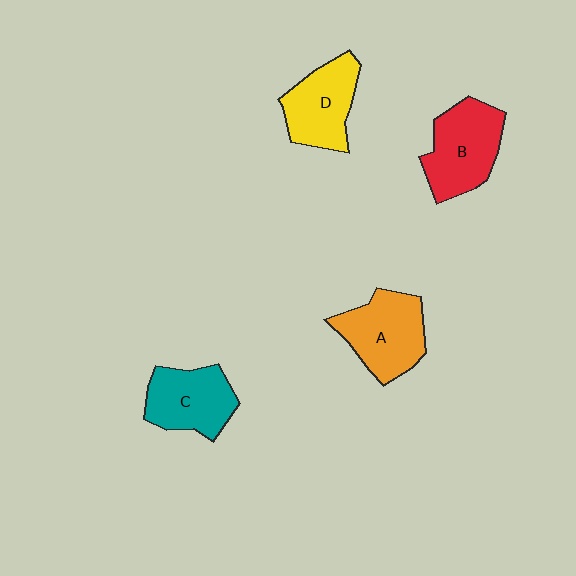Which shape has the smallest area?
Shape D (yellow).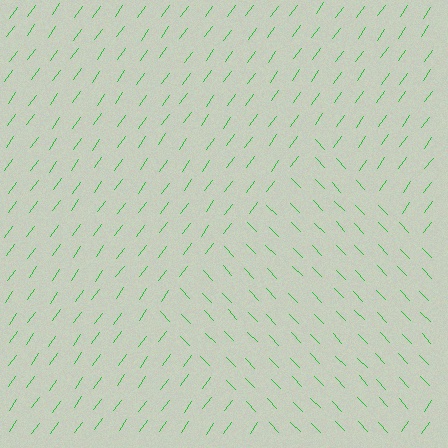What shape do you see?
I see a diamond.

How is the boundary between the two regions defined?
The boundary is defined purely by a change in line orientation (approximately 79 degrees difference). All lines are the same color and thickness.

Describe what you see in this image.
The image is filled with small green line segments. A diamond region in the image has lines oriented differently from the surrounding lines, creating a visible texture boundary.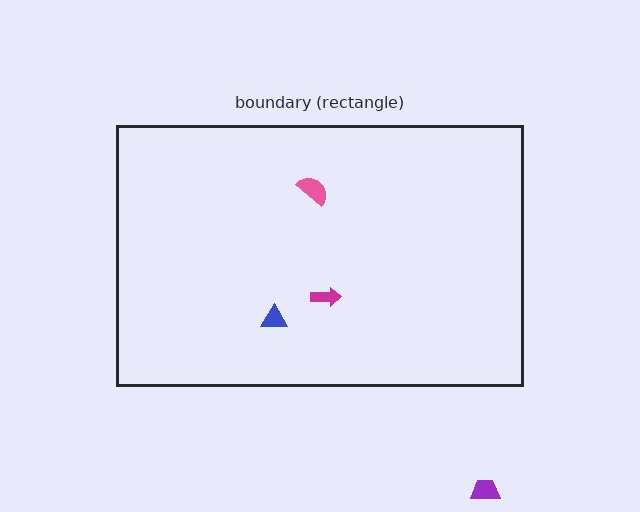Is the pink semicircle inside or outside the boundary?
Inside.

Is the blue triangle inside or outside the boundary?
Inside.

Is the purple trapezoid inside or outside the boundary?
Outside.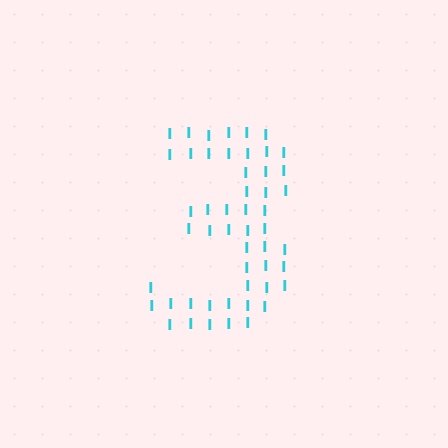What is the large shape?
The large shape is the digit 3.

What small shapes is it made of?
It is made of small letter I's.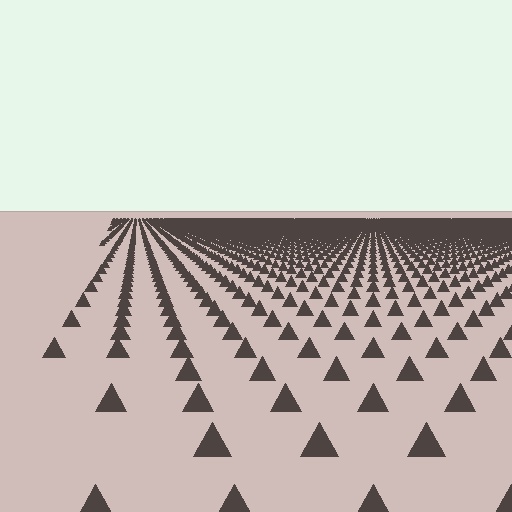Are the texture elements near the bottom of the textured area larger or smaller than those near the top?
Larger. Near the bottom, elements are closer to the viewer and appear at a bigger on-screen size.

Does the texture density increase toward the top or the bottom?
Density increases toward the top.